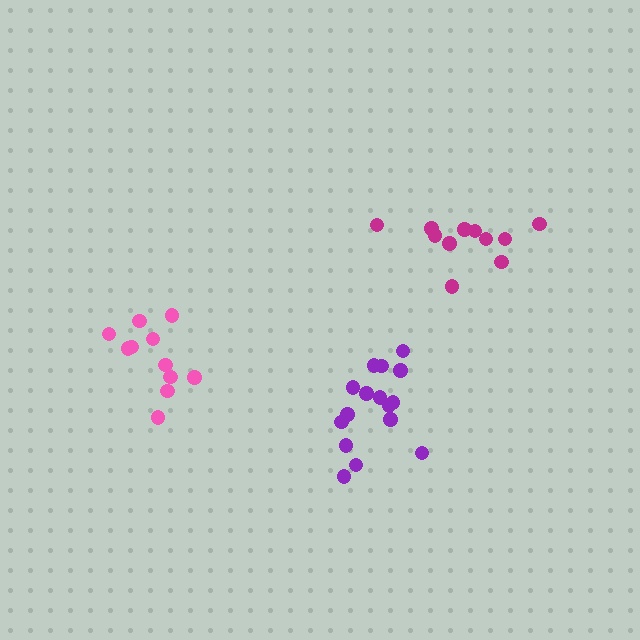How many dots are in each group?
Group 1: 16 dots, Group 2: 11 dots, Group 3: 11 dots (38 total).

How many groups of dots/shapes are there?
There are 3 groups.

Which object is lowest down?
The purple cluster is bottommost.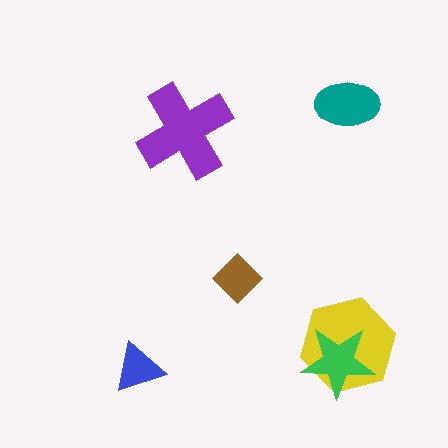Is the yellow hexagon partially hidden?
Yes, it is partially covered by another shape.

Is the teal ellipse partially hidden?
No, no other shape covers it.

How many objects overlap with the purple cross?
0 objects overlap with the purple cross.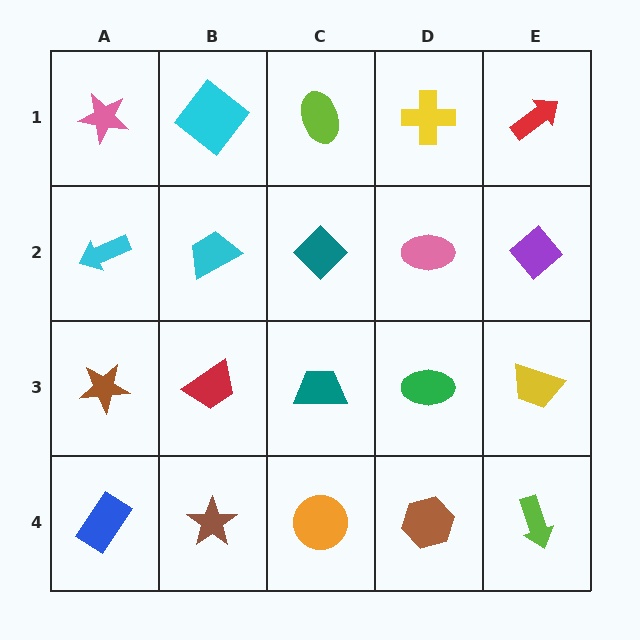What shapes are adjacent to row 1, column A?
A cyan arrow (row 2, column A), a cyan diamond (row 1, column B).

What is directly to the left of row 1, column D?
A lime ellipse.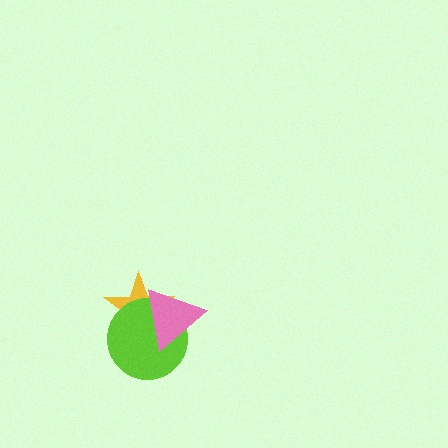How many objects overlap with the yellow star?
2 objects overlap with the yellow star.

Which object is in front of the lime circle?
The pink triangle is in front of the lime circle.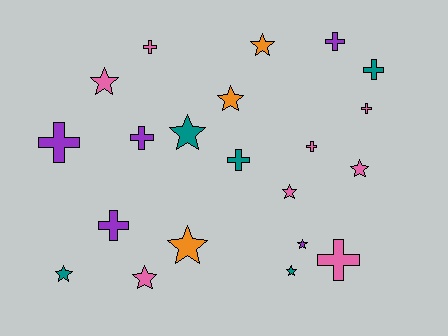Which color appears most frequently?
Pink, with 8 objects.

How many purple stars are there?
There is 1 purple star.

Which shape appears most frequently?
Star, with 11 objects.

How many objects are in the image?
There are 21 objects.